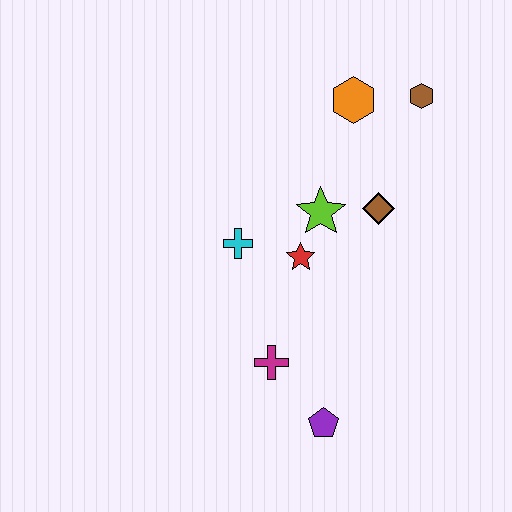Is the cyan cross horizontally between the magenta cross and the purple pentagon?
No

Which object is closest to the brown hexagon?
The orange hexagon is closest to the brown hexagon.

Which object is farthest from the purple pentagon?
The brown hexagon is farthest from the purple pentagon.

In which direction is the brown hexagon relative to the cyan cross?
The brown hexagon is to the right of the cyan cross.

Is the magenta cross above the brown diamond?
No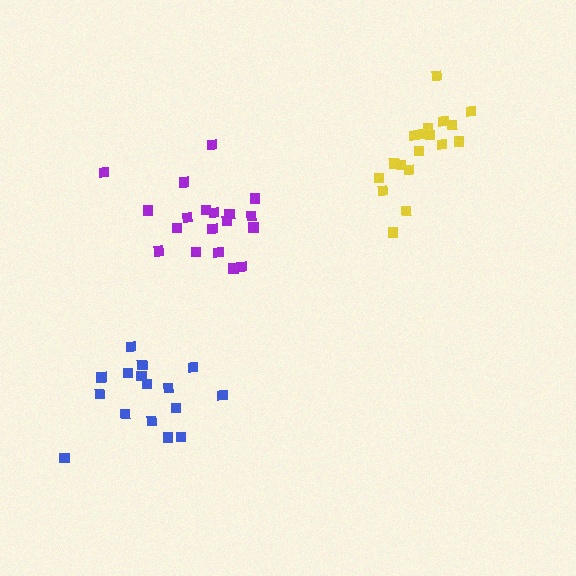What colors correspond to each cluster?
The clusters are colored: yellow, blue, purple.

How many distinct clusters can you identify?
There are 3 distinct clusters.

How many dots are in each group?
Group 1: 18 dots, Group 2: 16 dots, Group 3: 19 dots (53 total).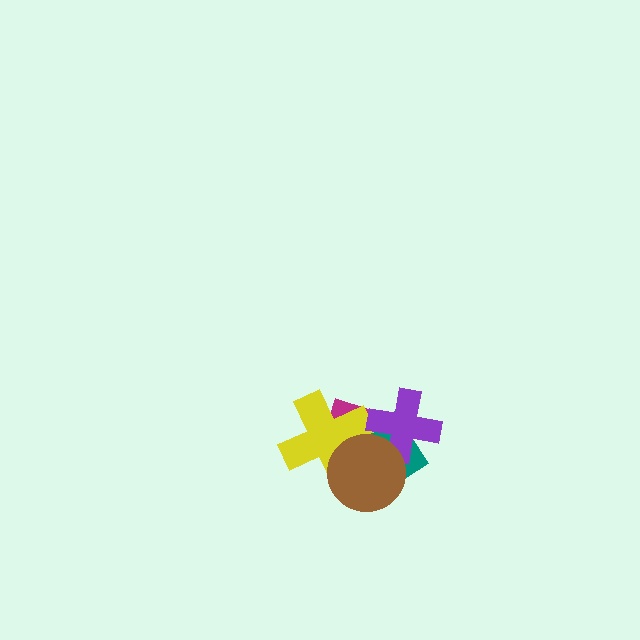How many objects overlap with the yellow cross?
3 objects overlap with the yellow cross.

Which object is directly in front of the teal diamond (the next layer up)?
The yellow cross is directly in front of the teal diamond.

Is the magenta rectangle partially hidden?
Yes, it is partially covered by another shape.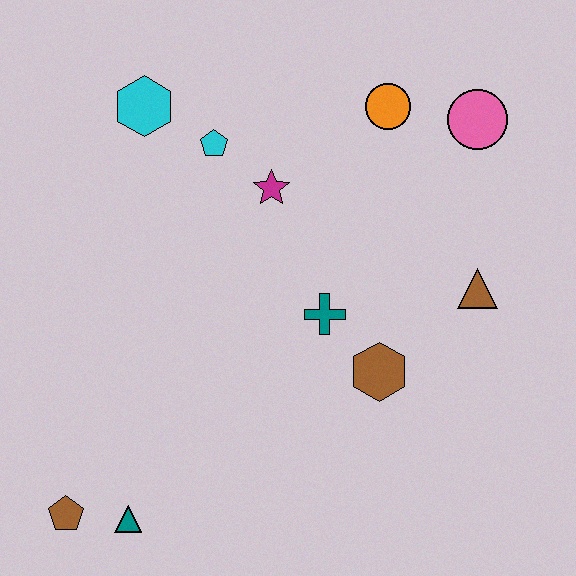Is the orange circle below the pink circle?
No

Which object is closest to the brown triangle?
The brown hexagon is closest to the brown triangle.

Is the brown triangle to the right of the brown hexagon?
Yes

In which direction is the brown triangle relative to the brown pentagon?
The brown triangle is to the right of the brown pentagon.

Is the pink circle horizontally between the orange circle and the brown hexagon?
No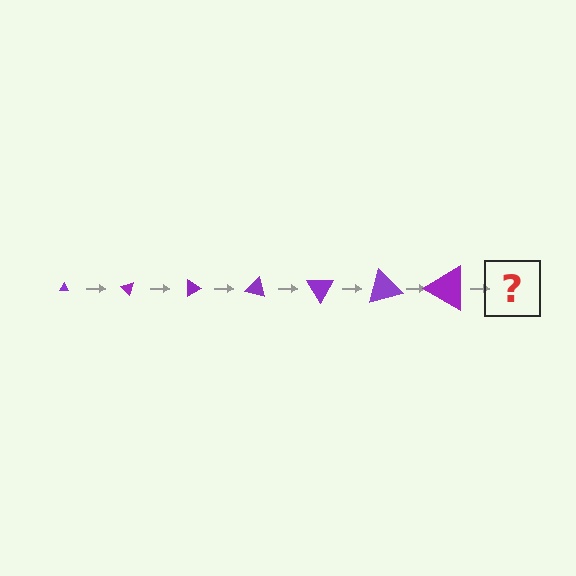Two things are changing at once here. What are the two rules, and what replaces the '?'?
The two rules are that the triangle grows larger each step and it rotates 45 degrees each step. The '?' should be a triangle, larger than the previous one and rotated 315 degrees from the start.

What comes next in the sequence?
The next element should be a triangle, larger than the previous one and rotated 315 degrees from the start.